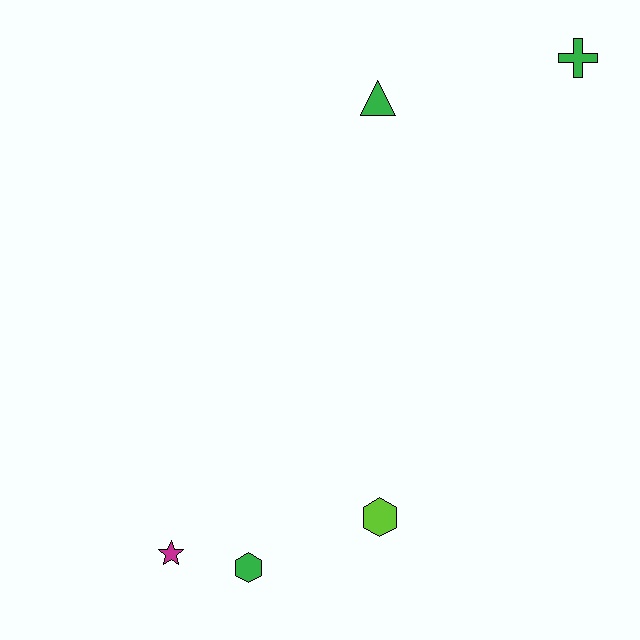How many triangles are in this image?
There is 1 triangle.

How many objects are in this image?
There are 5 objects.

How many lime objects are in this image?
There is 1 lime object.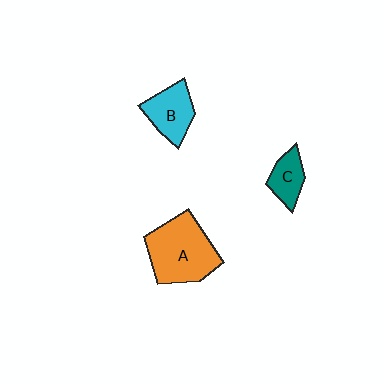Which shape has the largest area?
Shape A (orange).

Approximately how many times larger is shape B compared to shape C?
Approximately 1.4 times.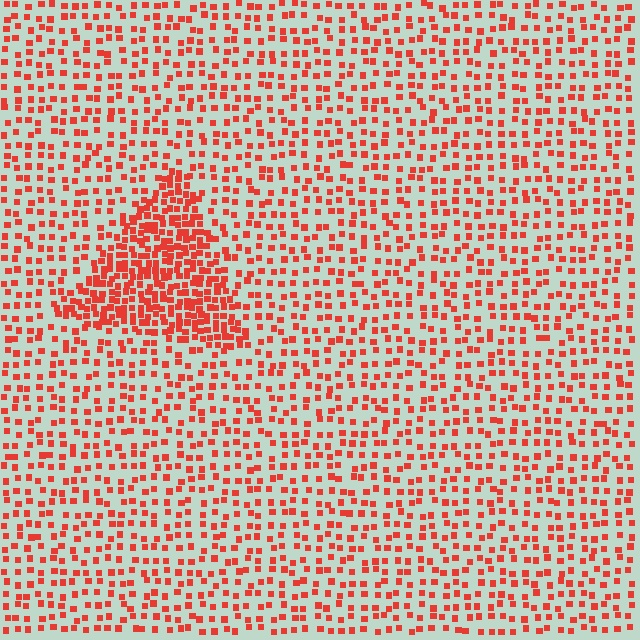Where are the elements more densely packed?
The elements are more densely packed inside the triangle boundary.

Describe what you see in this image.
The image contains small red elements arranged at two different densities. A triangle-shaped region is visible where the elements are more densely packed than the surrounding area.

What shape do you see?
I see a triangle.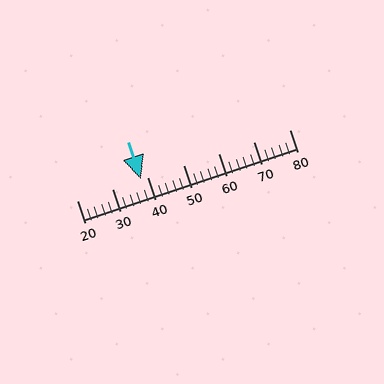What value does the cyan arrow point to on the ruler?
The cyan arrow points to approximately 38.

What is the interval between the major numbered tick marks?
The major tick marks are spaced 10 units apart.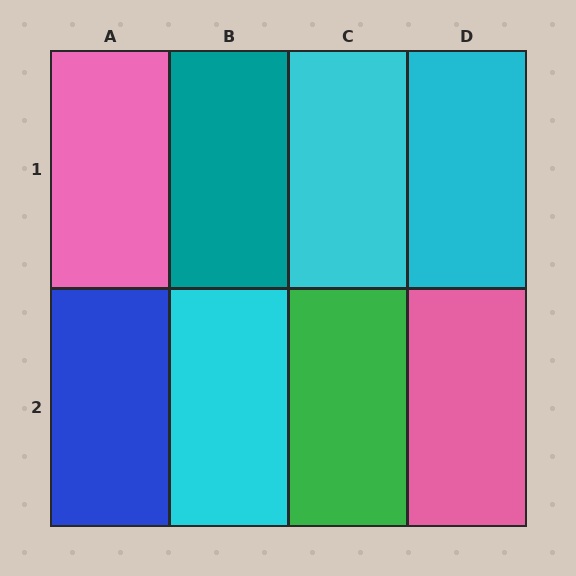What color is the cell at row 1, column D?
Cyan.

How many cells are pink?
2 cells are pink.